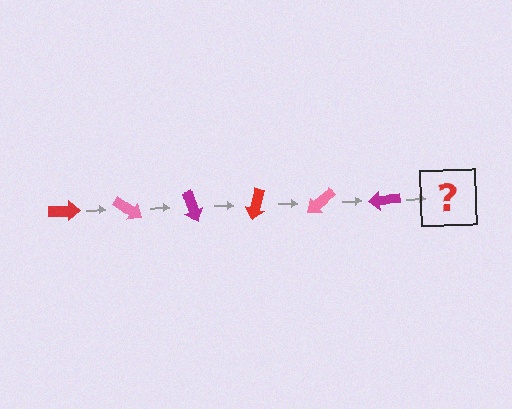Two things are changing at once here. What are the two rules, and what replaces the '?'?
The two rules are that it rotates 35 degrees each step and the color cycles through red, pink, and magenta. The '?' should be a red arrow, rotated 210 degrees from the start.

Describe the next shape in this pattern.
It should be a red arrow, rotated 210 degrees from the start.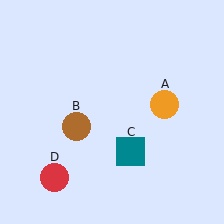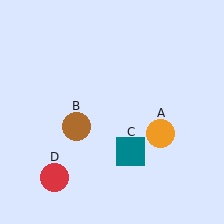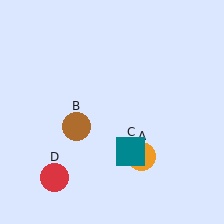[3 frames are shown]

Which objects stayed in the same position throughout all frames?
Brown circle (object B) and teal square (object C) and red circle (object D) remained stationary.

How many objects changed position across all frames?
1 object changed position: orange circle (object A).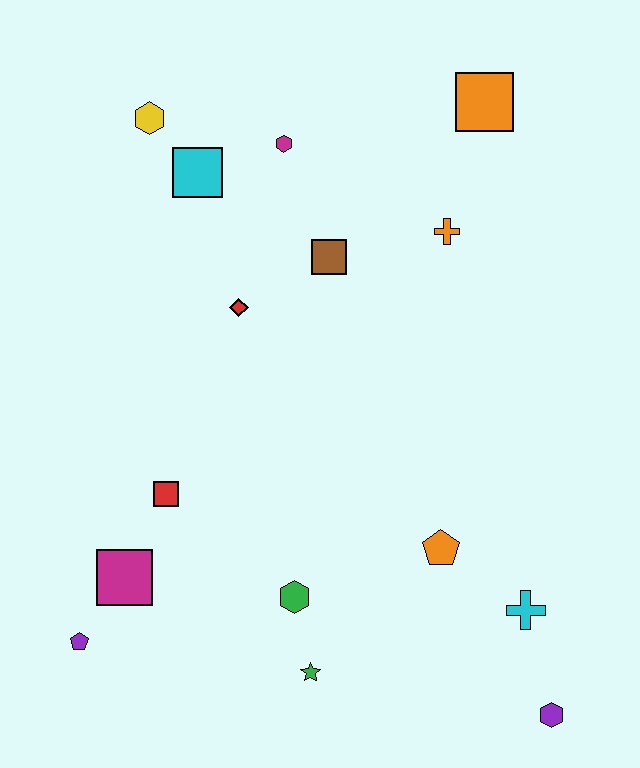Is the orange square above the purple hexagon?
Yes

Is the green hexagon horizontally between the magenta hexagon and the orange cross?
Yes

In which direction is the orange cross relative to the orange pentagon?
The orange cross is above the orange pentagon.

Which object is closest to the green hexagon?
The green star is closest to the green hexagon.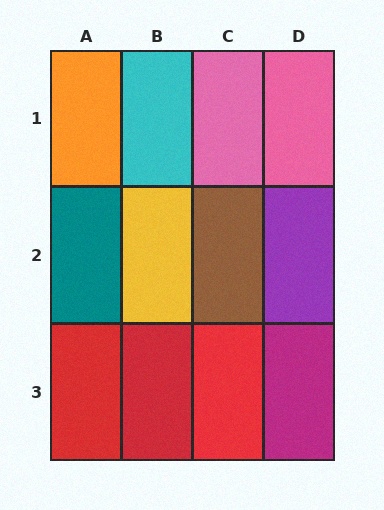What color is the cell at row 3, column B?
Red.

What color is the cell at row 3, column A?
Red.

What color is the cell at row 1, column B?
Cyan.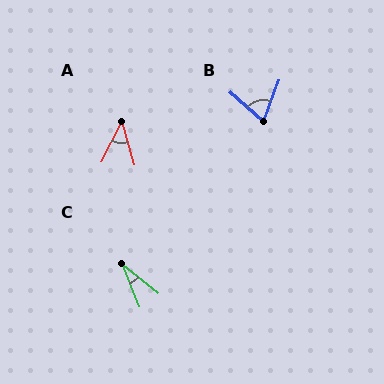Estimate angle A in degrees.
Approximately 43 degrees.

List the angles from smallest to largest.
C (30°), A (43°), B (69°).